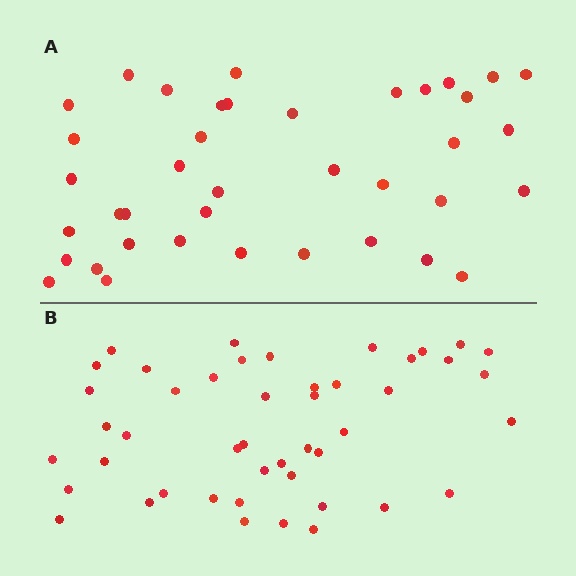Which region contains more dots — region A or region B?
Region B (the bottom region) has more dots.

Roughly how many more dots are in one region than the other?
Region B has roughly 8 or so more dots than region A.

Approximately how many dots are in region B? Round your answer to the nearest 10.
About 50 dots. (The exact count is 46, which rounds to 50.)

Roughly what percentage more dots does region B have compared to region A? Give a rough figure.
About 20% more.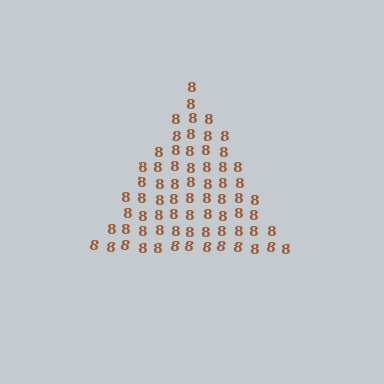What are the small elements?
The small elements are digit 8's.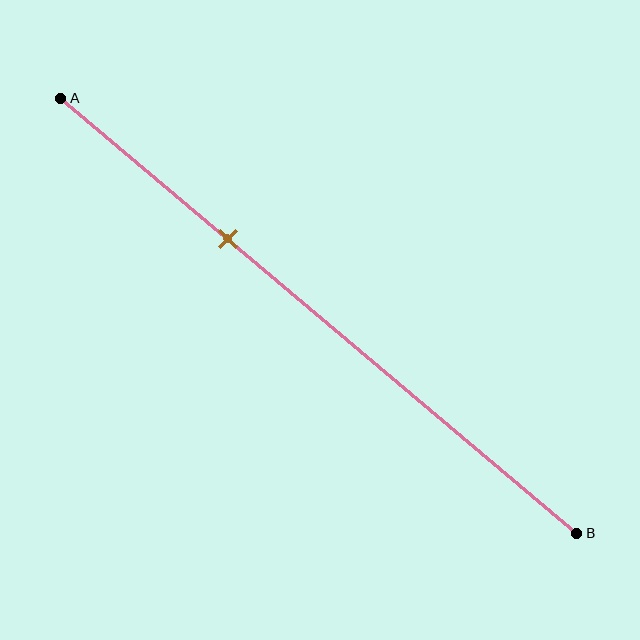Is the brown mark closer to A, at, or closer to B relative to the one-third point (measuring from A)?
The brown mark is approximately at the one-third point of segment AB.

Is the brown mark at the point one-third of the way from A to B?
Yes, the mark is approximately at the one-third point.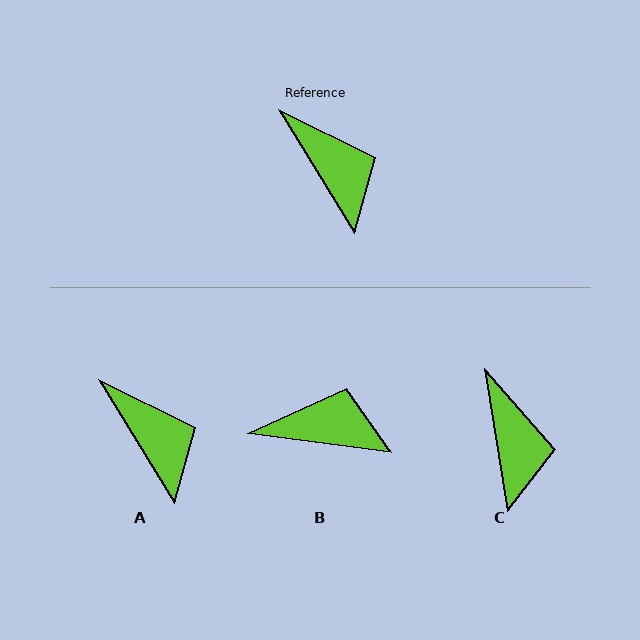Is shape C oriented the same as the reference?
No, it is off by about 22 degrees.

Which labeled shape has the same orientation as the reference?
A.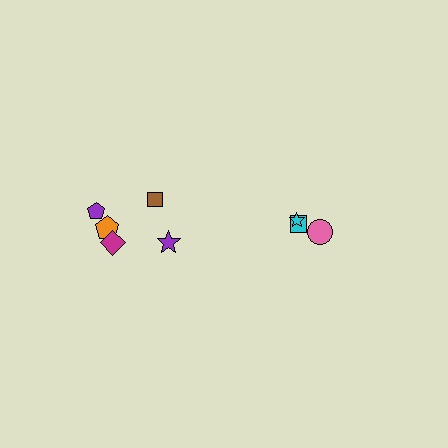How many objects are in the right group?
There are 3 objects.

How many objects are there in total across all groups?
There are 8 objects.